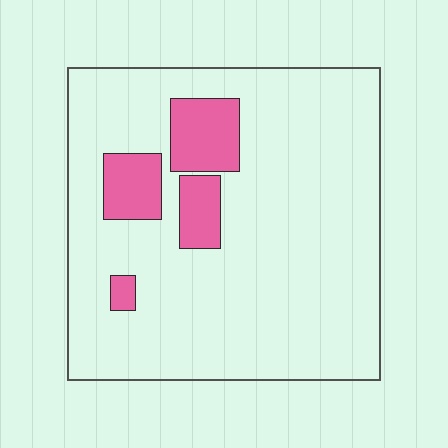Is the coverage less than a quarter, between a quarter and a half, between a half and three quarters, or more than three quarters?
Less than a quarter.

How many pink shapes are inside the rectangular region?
4.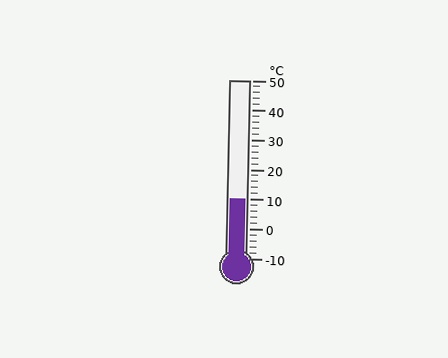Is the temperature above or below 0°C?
The temperature is above 0°C.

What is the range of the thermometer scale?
The thermometer scale ranges from -10°C to 50°C.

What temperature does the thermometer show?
The thermometer shows approximately 10°C.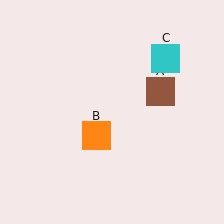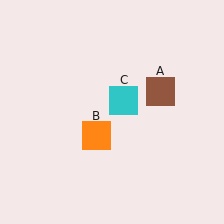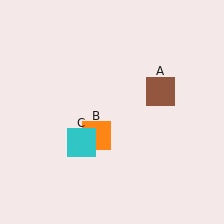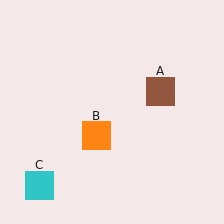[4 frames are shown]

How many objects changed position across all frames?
1 object changed position: cyan square (object C).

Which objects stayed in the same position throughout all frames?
Brown square (object A) and orange square (object B) remained stationary.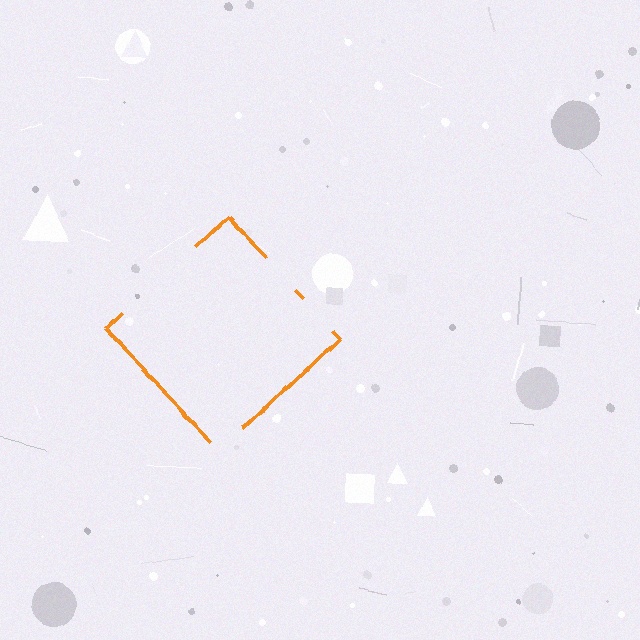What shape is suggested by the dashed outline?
The dashed outline suggests a diamond.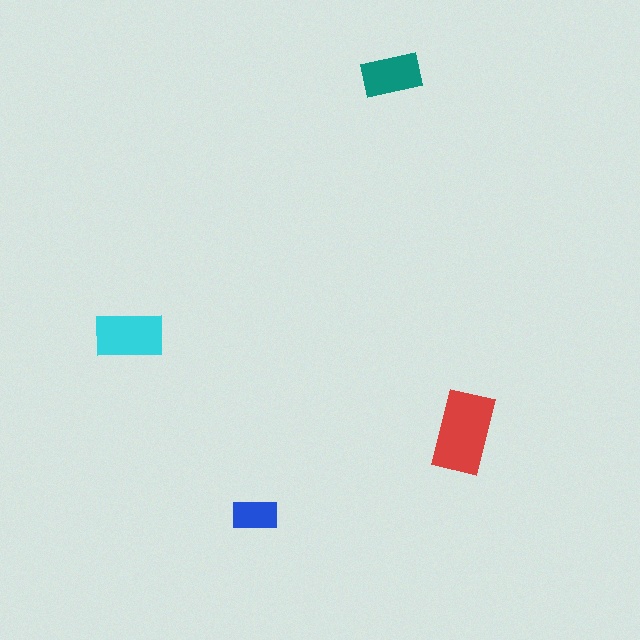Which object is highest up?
The teal rectangle is topmost.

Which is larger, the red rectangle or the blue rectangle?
The red one.